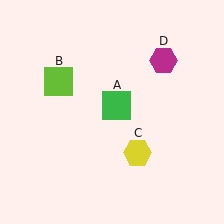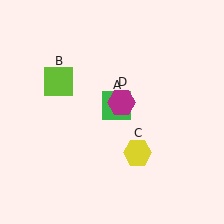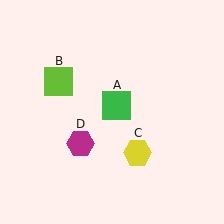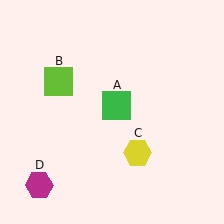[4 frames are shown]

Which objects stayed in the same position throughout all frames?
Green square (object A) and lime square (object B) and yellow hexagon (object C) remained stationary.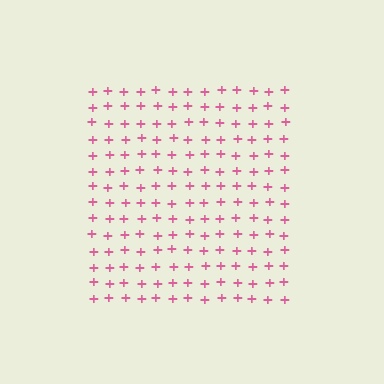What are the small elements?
The small elements are plus signs.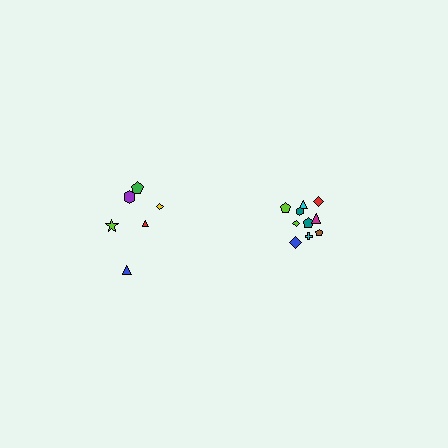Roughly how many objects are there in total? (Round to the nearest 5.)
Roughly 15 objects in total.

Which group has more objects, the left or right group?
The right group.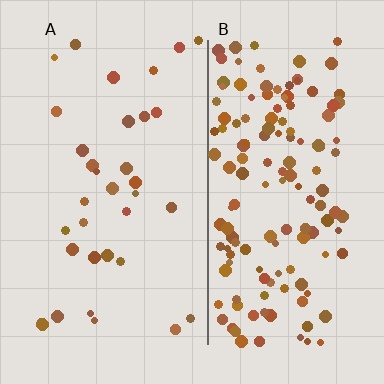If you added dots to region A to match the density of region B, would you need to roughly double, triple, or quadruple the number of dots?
Approximately quadruple.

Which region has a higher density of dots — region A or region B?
B (the right).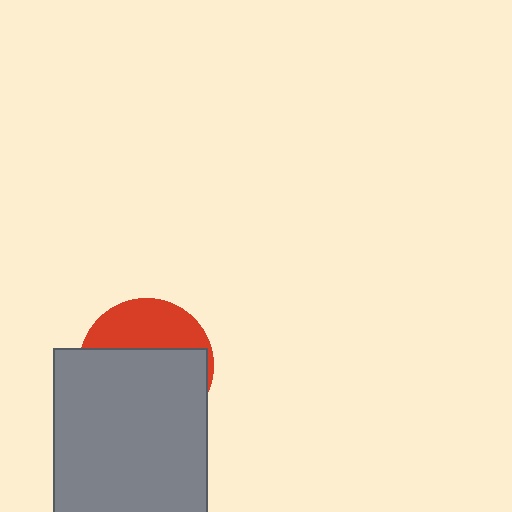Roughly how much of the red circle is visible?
A small part of it is visible (roughly 35%).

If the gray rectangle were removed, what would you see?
You would see the complete red circle.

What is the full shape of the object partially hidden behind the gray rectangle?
The partially hidden object is a red circle.